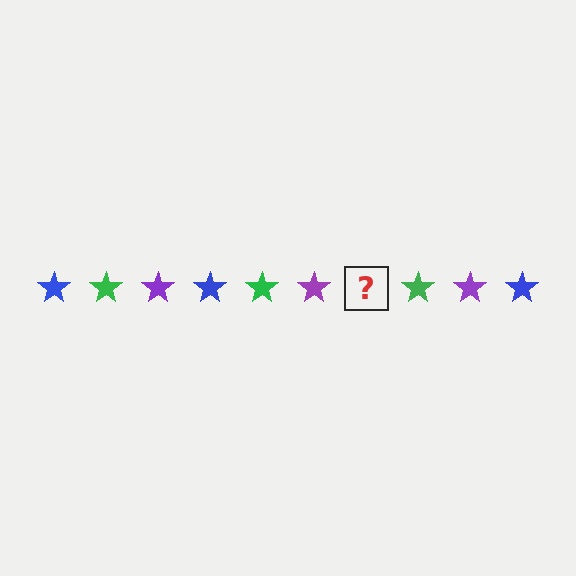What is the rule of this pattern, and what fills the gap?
The rule is that the pattern cycles through blue, green, purple stars. The gap should be filled with a blue star.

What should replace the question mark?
The question mark should be replaced with a blue star.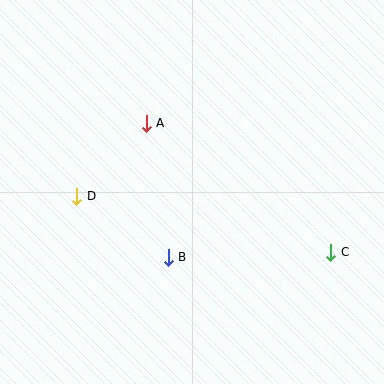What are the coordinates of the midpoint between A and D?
The midpoint between A and D is at (111, 160).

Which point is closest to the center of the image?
Point B at (168, 257) is closest to the center.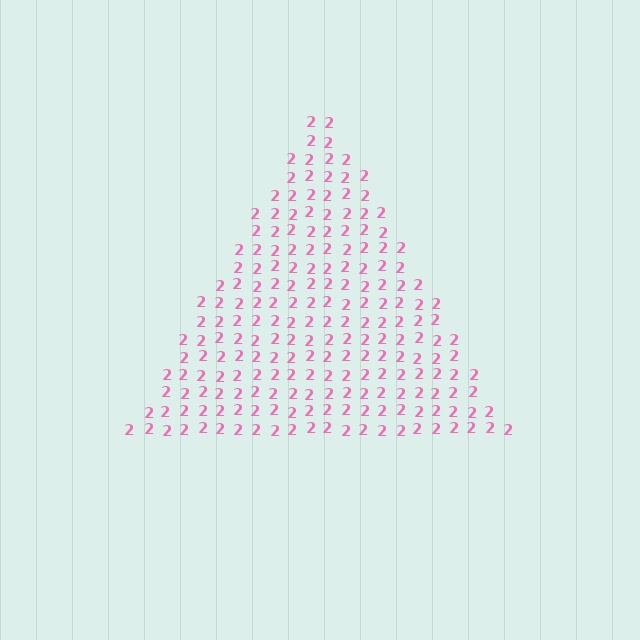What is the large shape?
The large shape is a triangle.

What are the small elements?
The small elements are digit 2's.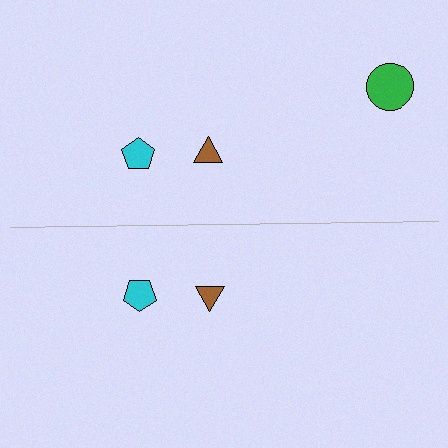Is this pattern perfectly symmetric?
No, the pattern is not perfectly symmetric. A green circle is missing from the bottom side.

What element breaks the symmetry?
A green circle is missing from the bottom side.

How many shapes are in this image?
There are 5 shapes in this image.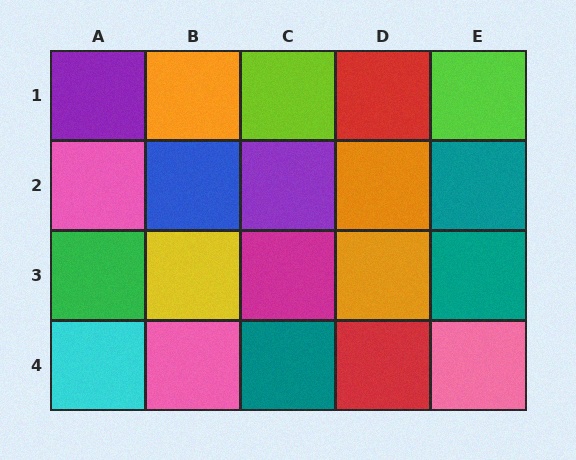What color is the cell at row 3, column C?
Magenta.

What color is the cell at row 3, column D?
Orange.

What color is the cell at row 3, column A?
Green.